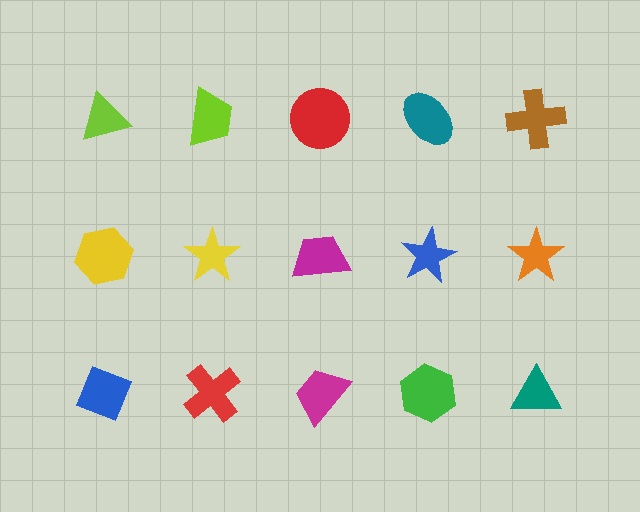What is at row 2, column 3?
A magenta trapezoid.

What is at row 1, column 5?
A brown cross.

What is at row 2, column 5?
An orange star.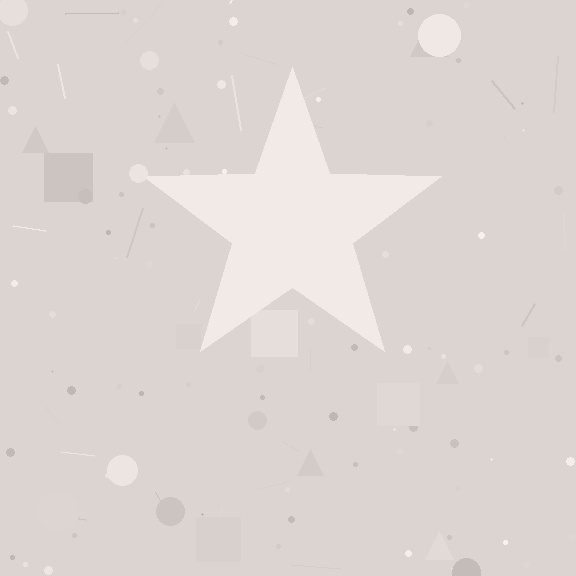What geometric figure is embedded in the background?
A star is embedded in the background.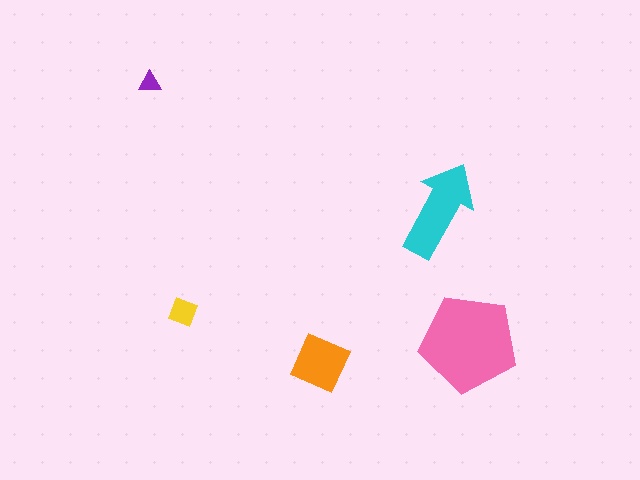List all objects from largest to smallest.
The pink pentagon, the cyan arrow, the orange square, the yellow diamond, the purple triangle.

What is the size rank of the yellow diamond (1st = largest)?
4th.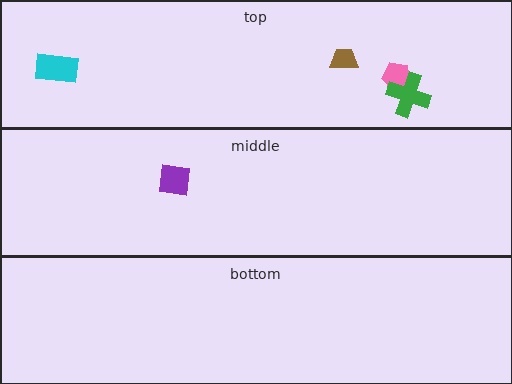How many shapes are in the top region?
4.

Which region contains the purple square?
The middle region.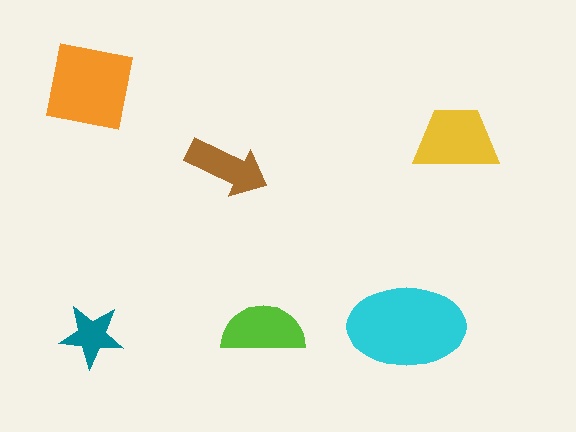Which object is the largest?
The cyan ellipse.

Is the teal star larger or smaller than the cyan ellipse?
Smaller.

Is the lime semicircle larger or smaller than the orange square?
Smaller.